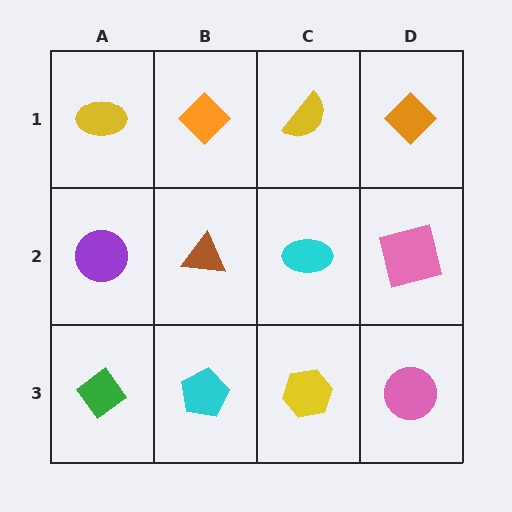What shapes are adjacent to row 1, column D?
A pink square (row 2, column D), a yellow semicircle (row 1, column C).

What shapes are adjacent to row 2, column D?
An orange diamond (row 1, column D), a pink circle (row 3, column D), a cyan ellipse (row 2, column C).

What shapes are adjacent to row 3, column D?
A pink square (row 2, column D), a yellow hexagon (row 3, column C).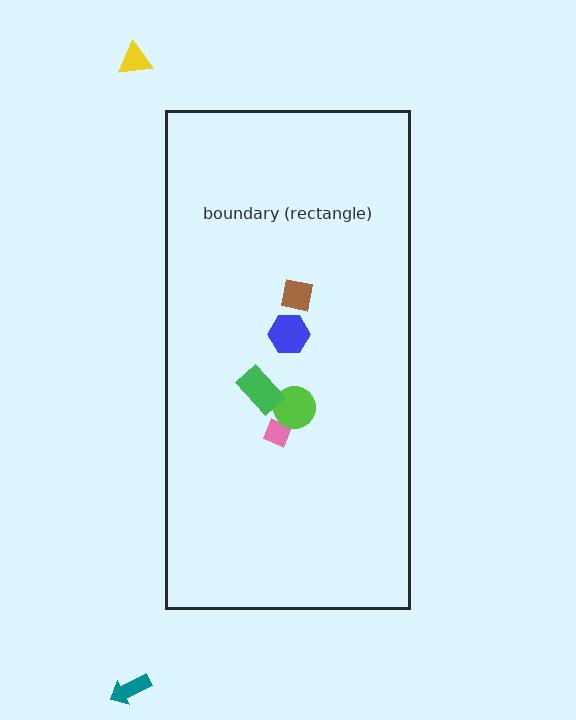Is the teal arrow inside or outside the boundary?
Outside.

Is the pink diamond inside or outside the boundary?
Inside.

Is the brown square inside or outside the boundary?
Inside.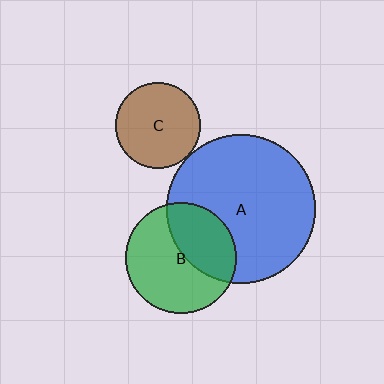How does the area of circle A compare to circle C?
Approximately 3.0 times.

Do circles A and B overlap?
Yes.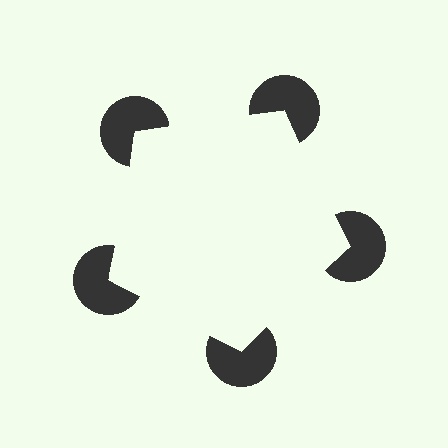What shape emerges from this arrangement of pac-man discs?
An illusory pentagon — its edges are inferred from the aligned wedge cuts in the pac-man discs, not physically drawn.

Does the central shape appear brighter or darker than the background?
It typically appears slightly brighter than the background, even though no actual brightness change is drawn.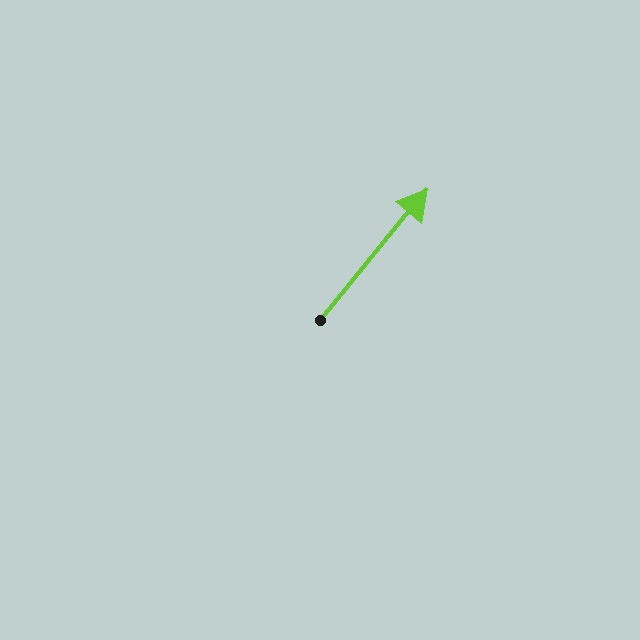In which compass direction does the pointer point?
Northeast.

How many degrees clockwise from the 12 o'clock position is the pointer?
Approximately 39 degrees.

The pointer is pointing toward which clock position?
Roughly 1 o'clock.